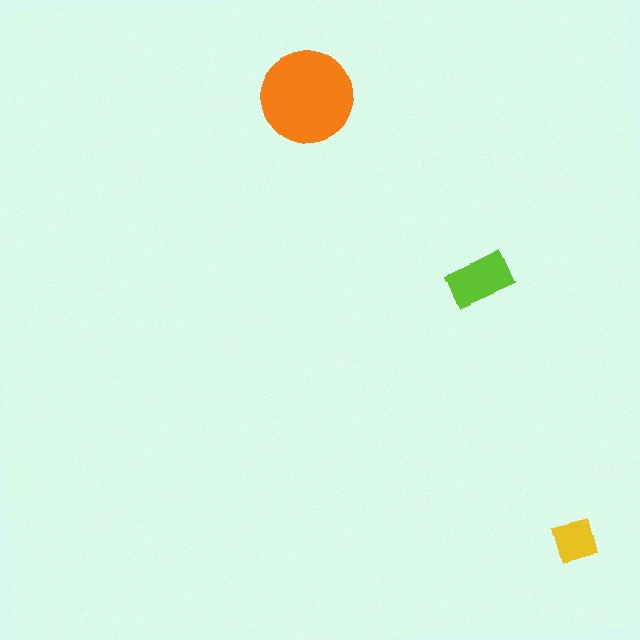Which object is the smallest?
The yellow square.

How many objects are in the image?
There are 3 objects in the image.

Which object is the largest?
The orange circle.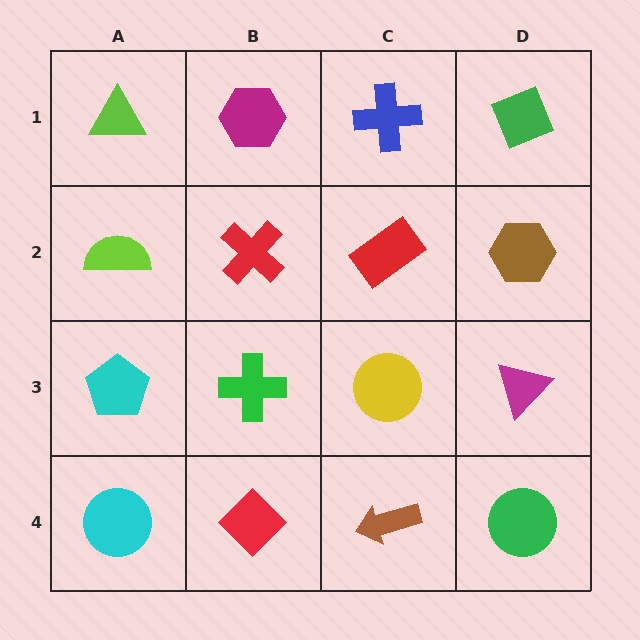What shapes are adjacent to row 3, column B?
A red cross (row 2, column B), a red diamond (row 4, column B), a cyan pentagon (row 3, column A), a yellow circle (row 3, column C).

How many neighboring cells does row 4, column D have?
2.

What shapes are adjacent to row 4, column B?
A green cross (row 3, column B), a cyan circle (row 4, column A), a brown arrow (row 4, column C).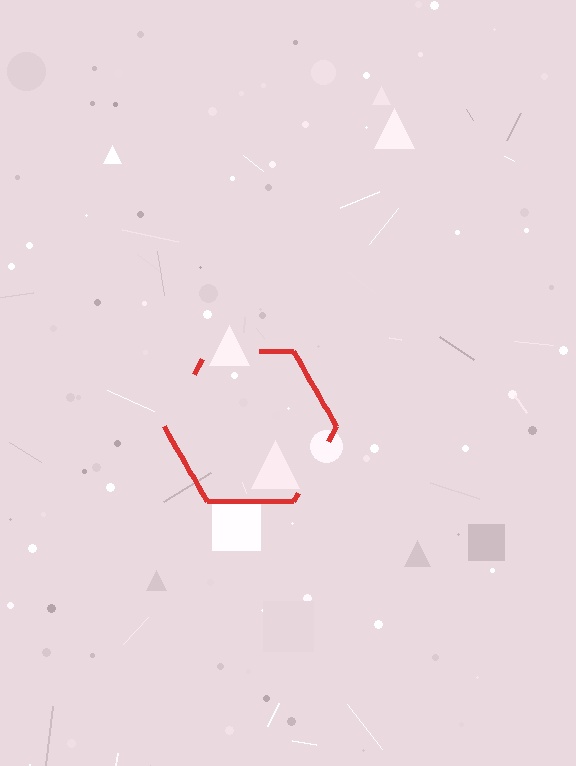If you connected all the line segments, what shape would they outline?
They would outline a hexagon.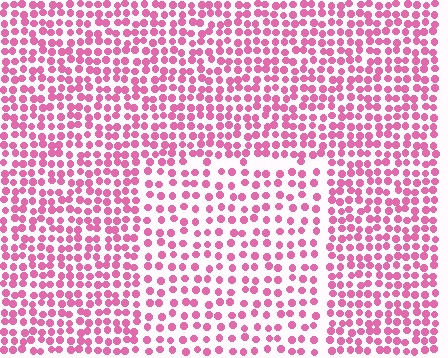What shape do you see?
I see a rectangle.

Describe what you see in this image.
The image contains small pink elements arranged at two different densities. A rectangle-shaped region is visible where the elements are less densely packed than the surrounding area.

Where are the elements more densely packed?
The elements are more densely packed outside the rectangle boundary.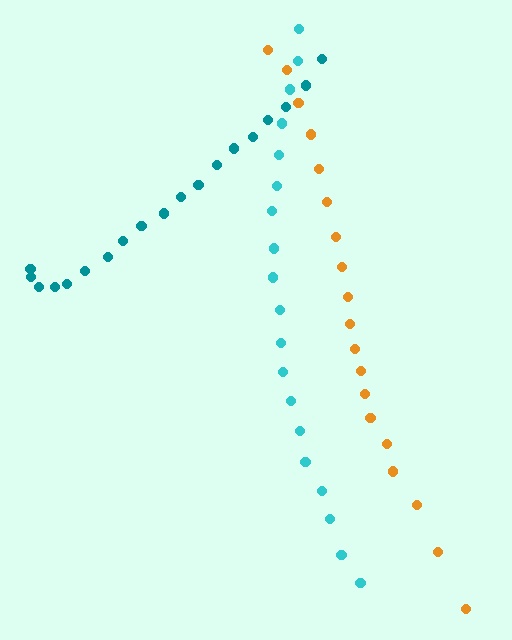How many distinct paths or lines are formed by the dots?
There are 3 distinct paths.